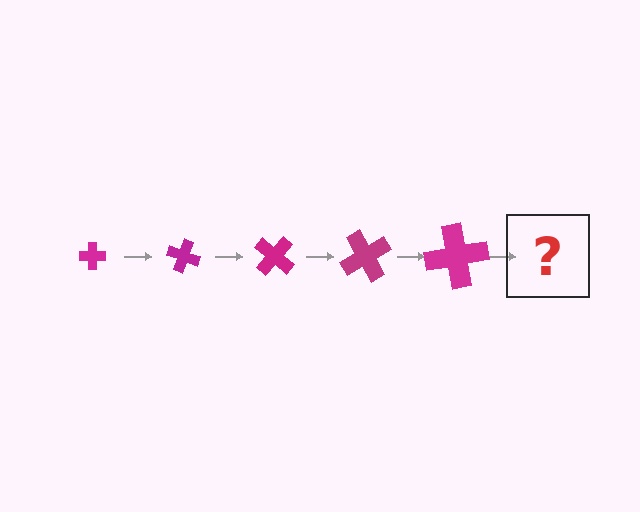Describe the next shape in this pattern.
It should be a cross, larger than the previous one and rotated 100 degrees from the start.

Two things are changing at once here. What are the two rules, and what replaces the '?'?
The two rules are that the cross grows larger each step and it rotates 20 degrees each step. The '?' should be a cross, larger than the previous one and rotated 100 degrees from the start.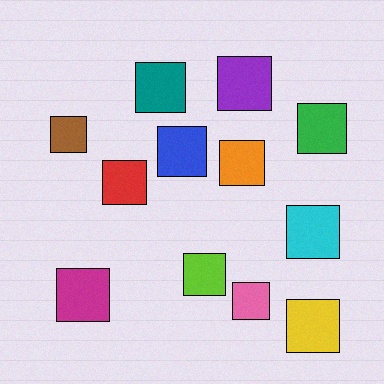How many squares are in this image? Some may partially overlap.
There are 12 squares.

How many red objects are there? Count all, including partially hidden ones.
There is 1 red object.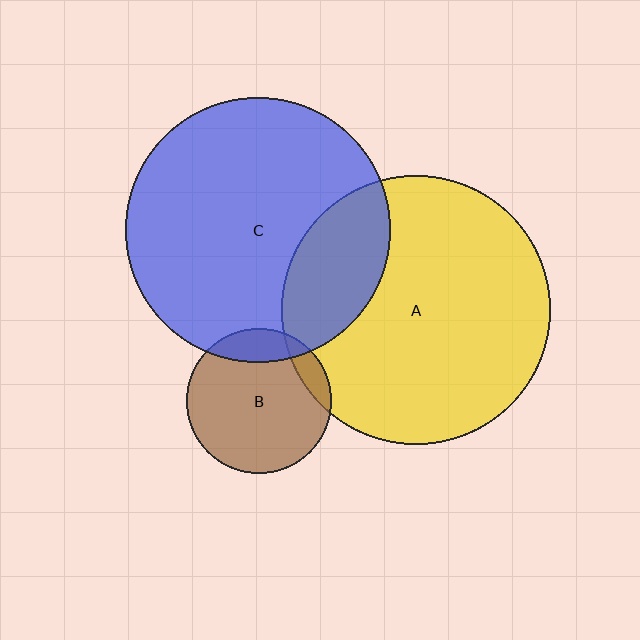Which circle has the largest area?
Circle A (yellow).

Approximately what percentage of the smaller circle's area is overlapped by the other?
Approximately 20%.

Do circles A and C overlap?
Yes.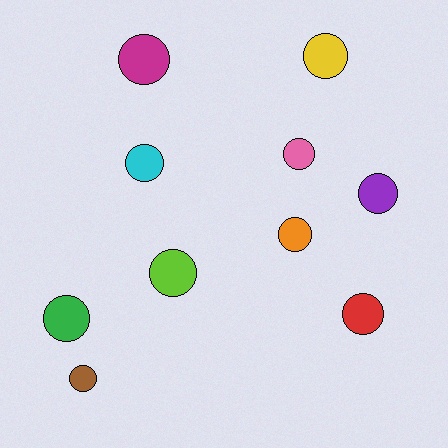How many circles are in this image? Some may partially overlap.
There are 10 circles.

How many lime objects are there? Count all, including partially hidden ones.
There is 1 lime object.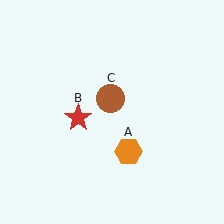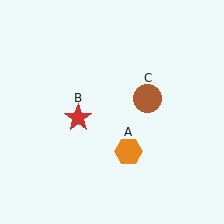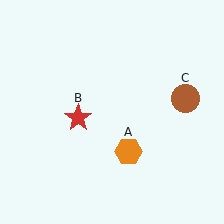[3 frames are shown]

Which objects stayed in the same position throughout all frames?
Orange hexagon (object A) and red star (object B) remained stationary.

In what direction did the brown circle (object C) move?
The brown circle (object C) moved right.